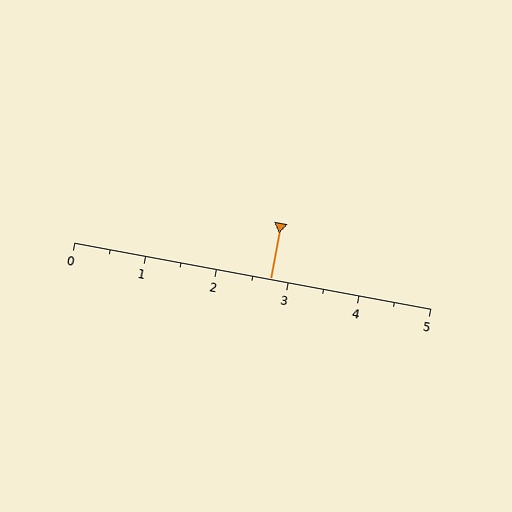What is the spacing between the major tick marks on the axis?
The major ticks are spaced 1 apart.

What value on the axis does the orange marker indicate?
The marker indicates approximately 2.8.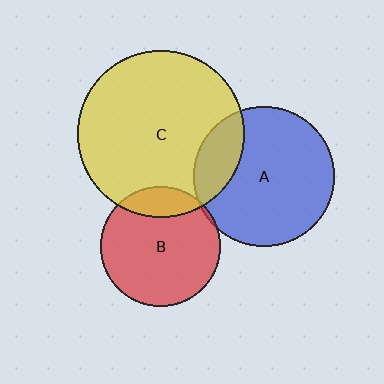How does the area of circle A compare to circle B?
Approximately 1.4 times.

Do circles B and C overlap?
Yes.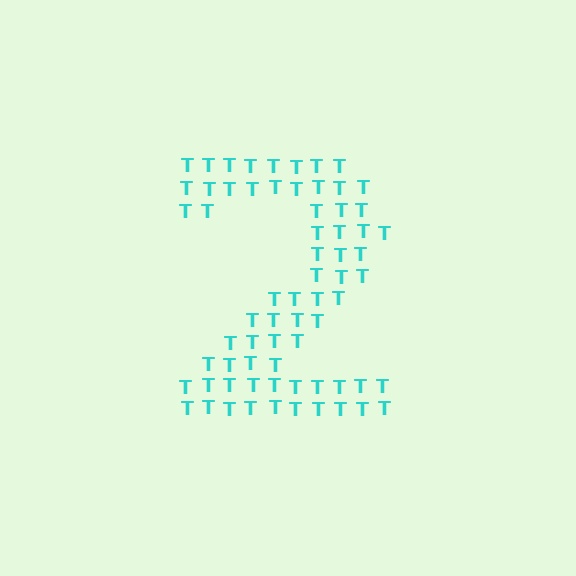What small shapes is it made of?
It is made of small letter T's.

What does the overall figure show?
The overall figure shows the digit 2.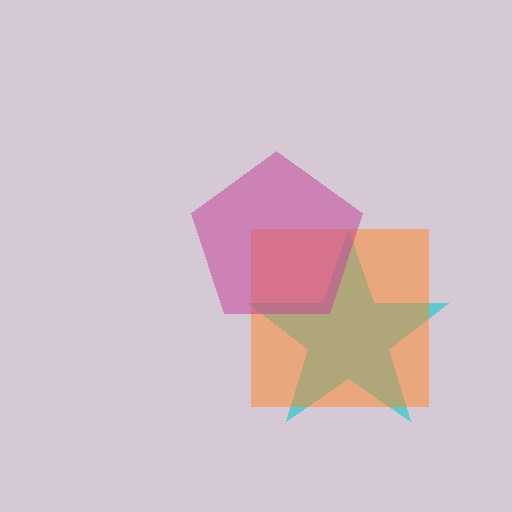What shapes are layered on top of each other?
The layered shapes are: a cyan star, an orange square, a magenta pentagon.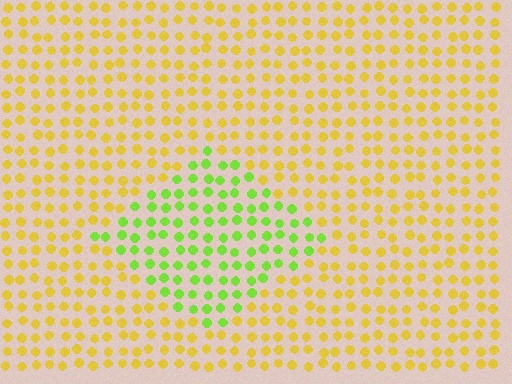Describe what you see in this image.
The image is filled with small yellow elements in a uniform arrangement. A diamond-shaped region is visible where the elements are tinted to a slightly different hue, forming a subtle color boundary.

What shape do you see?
I see a diamond.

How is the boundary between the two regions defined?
The boundary is defined purely by a slight shift in hue (about 48 degrees). Spacing, size, and orientation are identical on both sides.